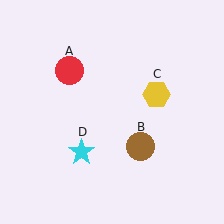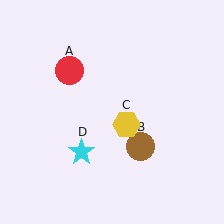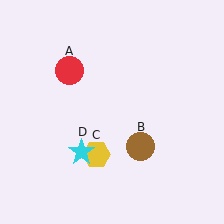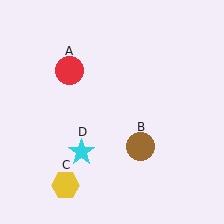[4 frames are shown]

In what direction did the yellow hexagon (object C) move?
The yellow hexagon (object C) moved down and to the left.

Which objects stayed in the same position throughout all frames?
Red circle (object A) and brown circle (object B) and cyan star (object D) remained stationary.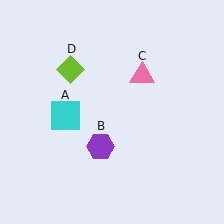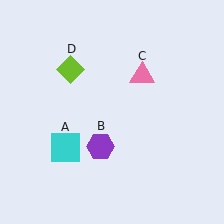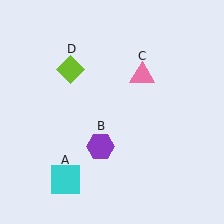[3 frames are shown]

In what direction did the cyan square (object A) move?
The cyan square (object A) moved down.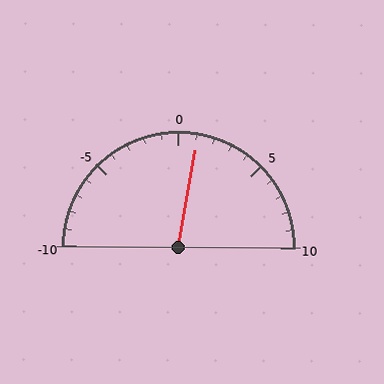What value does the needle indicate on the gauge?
The needle indicates approximately 1.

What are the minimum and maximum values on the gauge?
The gauge ranges from -10 to 10.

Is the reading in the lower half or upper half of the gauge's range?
The reading is in the upper half of the range (-10 to 10).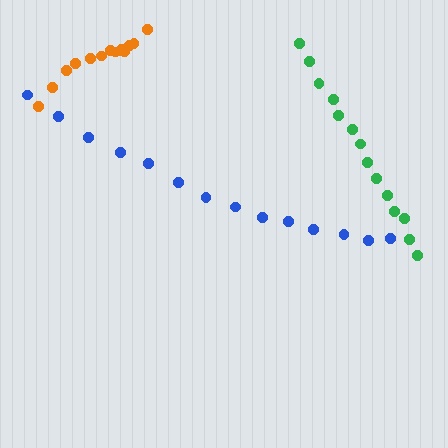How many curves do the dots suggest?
There are 3 distinct paths.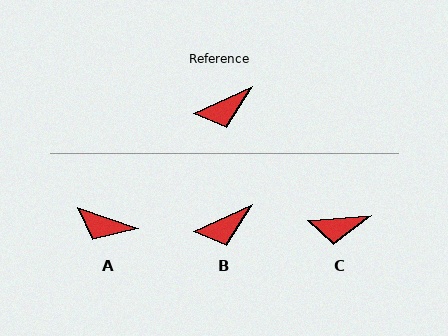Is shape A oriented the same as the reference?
No, it is off by about 44 degrees.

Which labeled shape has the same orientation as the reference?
B.